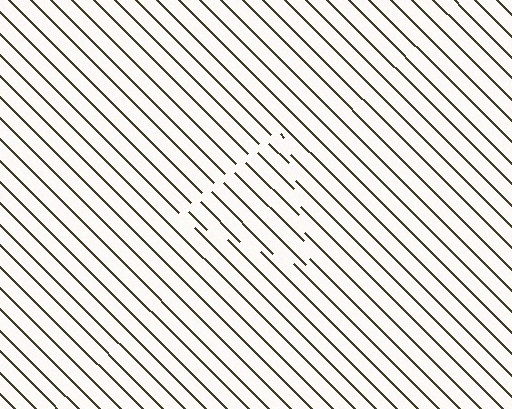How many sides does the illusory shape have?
3 sides — the line-ends trace a triangle.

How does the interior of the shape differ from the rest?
The interior of the shape contains the same grating, shifted by half a period — the contour is defined by the phase discontinuity where line-ends from the inner and outer gratings abut.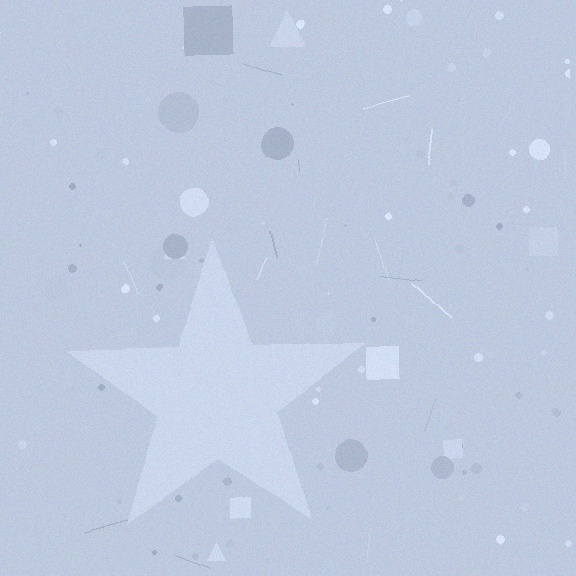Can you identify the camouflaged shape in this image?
The camouflaged shape is a star.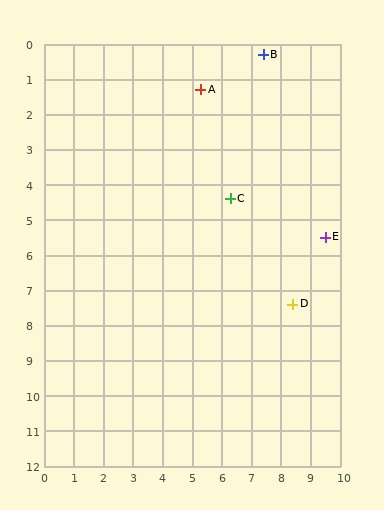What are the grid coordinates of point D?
Point D is at approximately (8.4, 7.4).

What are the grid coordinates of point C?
Point C is at approximately (6.3, 4.4).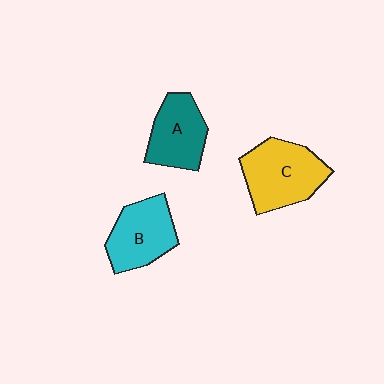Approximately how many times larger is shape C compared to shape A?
Approximately 1.3 times.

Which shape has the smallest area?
Shape A (teal).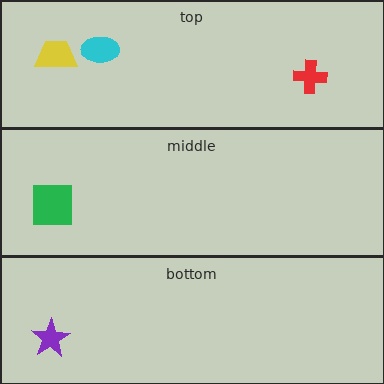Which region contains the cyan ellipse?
The top region.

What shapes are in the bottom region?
The purple star.